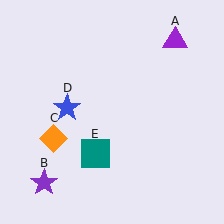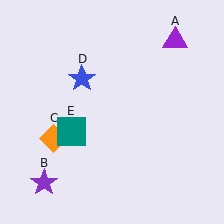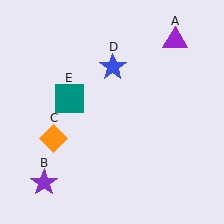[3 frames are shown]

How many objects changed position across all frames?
2 objects changed position: blue star (object D), teal square (object E).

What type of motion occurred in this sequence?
The blue star (object D), teal square (object E) rotated clockwise around the center of the scene.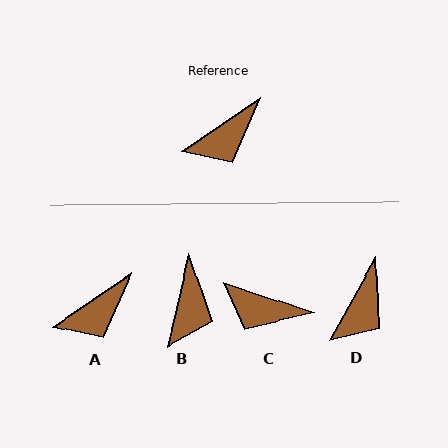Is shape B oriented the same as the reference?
No, it is off by about 42 degrees.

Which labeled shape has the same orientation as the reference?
A.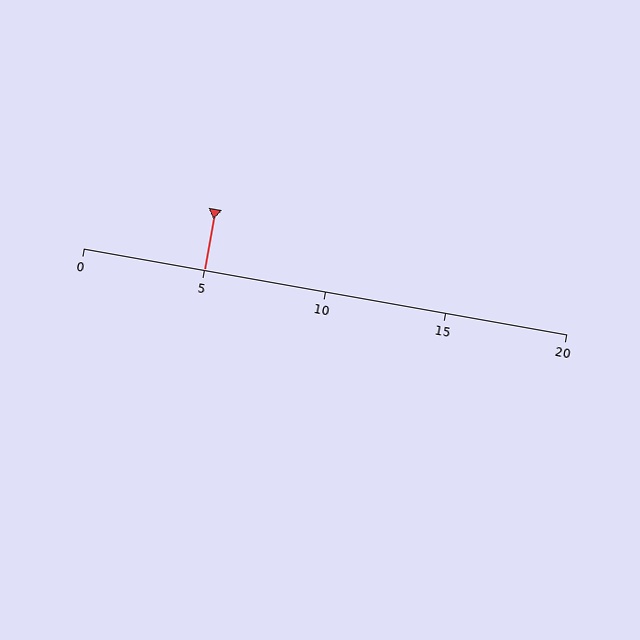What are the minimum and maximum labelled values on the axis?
The axis runs from 0 to 20.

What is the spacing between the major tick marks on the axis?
The major ticks are spaced 5 apart.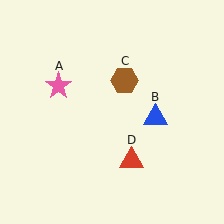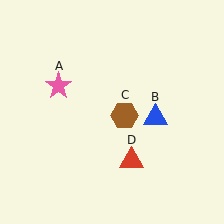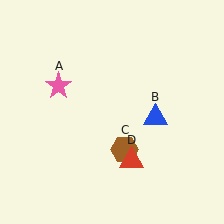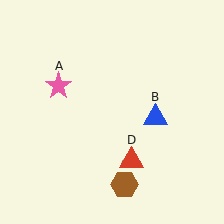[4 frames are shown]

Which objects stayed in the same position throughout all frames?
Pink star (object A) and blue triangle (object B) and red triangle (object D) remained stationary.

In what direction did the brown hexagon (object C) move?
The brown hexagon (object C) moved down.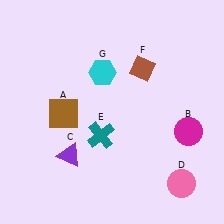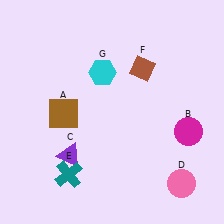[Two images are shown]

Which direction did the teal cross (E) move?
The teal cross (E) moved down.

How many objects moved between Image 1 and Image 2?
1 object moved between the two images.